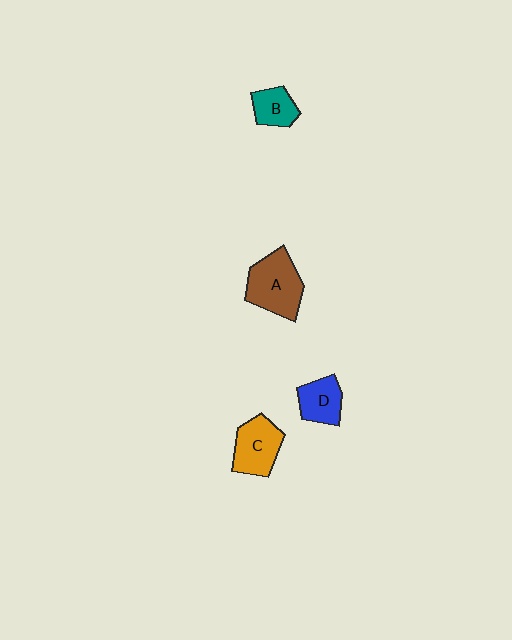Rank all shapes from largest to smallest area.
From largest to smallest: A (brown), C (orange), D (blue), B (teal).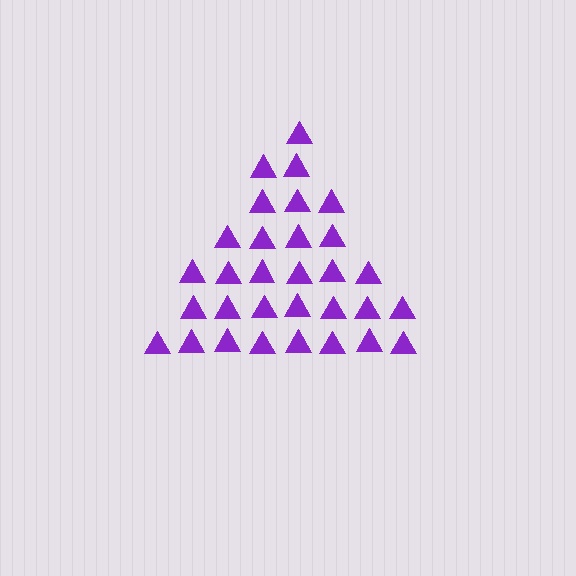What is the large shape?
The large shape is a triangle.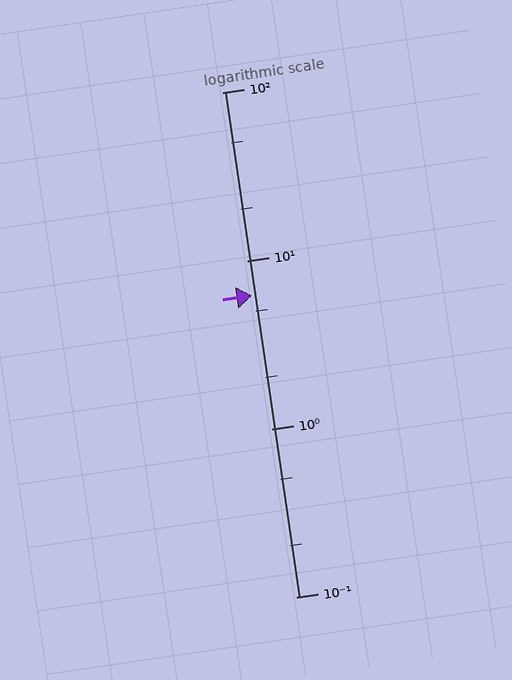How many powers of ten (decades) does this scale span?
The scale spans 3 decades, from 0.1 to 100.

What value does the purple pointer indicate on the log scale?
The pointer indicates approximately 6.2.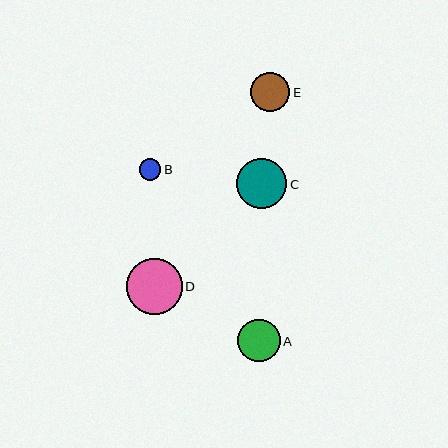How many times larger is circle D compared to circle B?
Circle D is approximately 2.6 times the size of circle B.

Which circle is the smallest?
Circle B is the smallest with a size of approximately 22 pixels.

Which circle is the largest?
Circle D is the largest with a size of approximately 56 pixels.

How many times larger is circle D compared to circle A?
Circle D is approximately 1.3 times the size of circle A.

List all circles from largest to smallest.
From largest to smallest: D, C, A, E, B.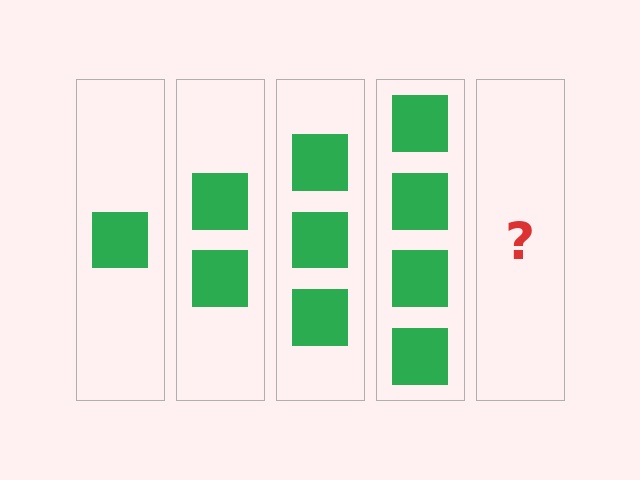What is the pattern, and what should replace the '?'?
The pattern is that each step adds one more square. The '?' should be 5 squares.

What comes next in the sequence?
The next element should be 5 squares.